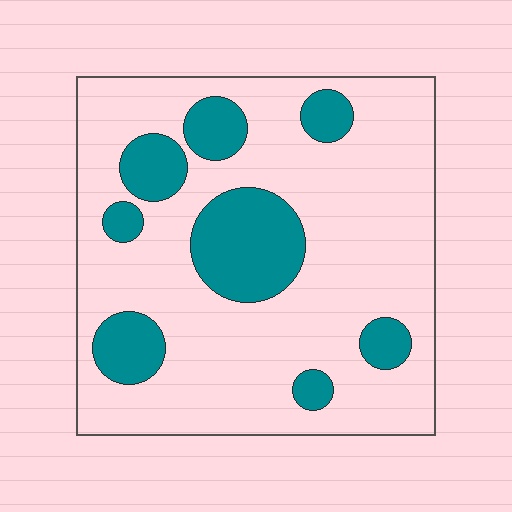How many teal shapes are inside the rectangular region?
8.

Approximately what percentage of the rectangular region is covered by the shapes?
Approximately 20%.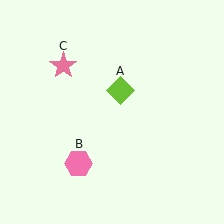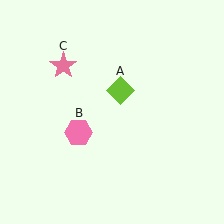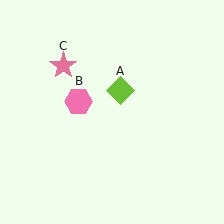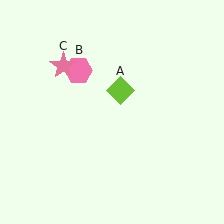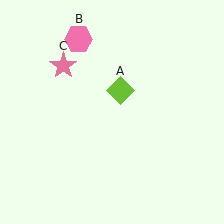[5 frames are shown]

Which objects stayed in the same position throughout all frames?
Lime diamond (object A) and pink star (object C) remained stationary.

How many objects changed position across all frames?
1 object changed position: pink hexagon (object B).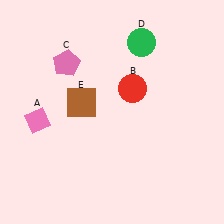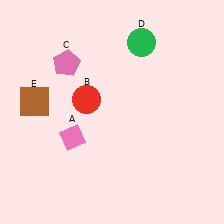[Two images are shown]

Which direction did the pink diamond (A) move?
The pink diamond (A) moved right.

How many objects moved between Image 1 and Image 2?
3 objects moved between the two images.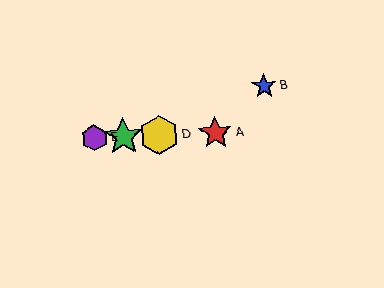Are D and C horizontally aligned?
Yes, both are at y≈135.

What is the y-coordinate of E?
Object E is at y≈138.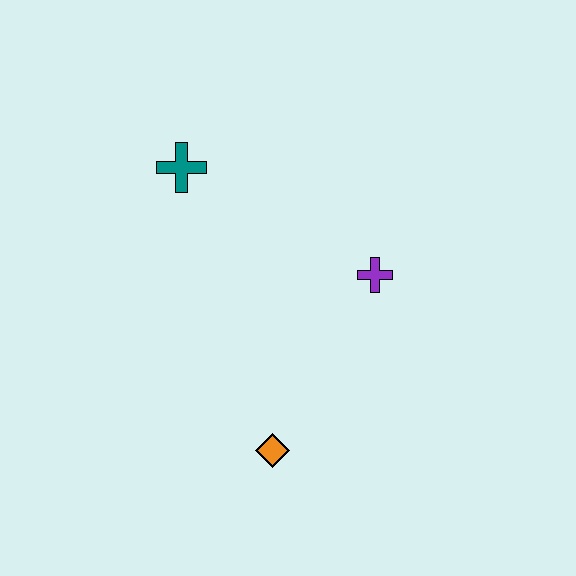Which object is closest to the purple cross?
The orange diamond is closest to the purple cross.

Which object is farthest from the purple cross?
The teal cross is farthest from the purple cross.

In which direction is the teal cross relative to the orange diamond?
The teal cross is above the orange diamond.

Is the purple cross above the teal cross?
No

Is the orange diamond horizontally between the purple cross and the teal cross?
Yes